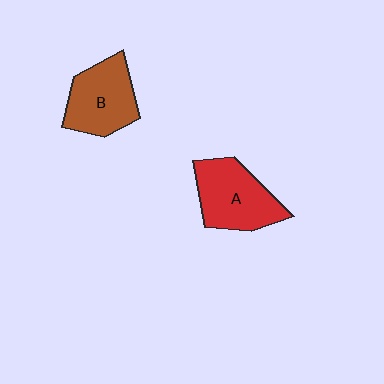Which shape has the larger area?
Shape A (red).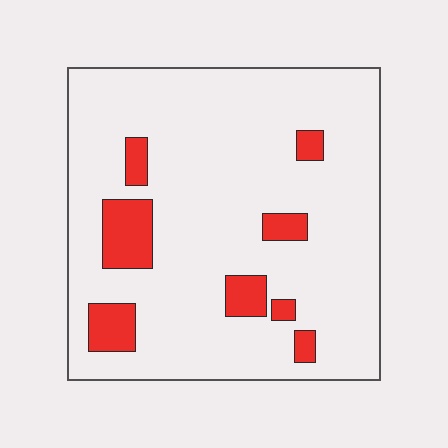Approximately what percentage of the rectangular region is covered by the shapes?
Approximately 10%.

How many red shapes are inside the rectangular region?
8.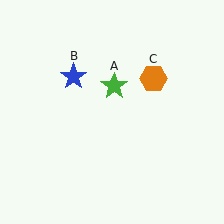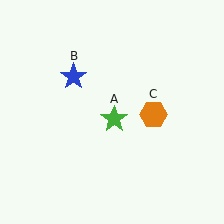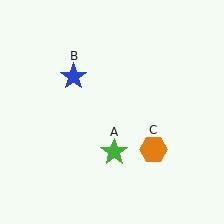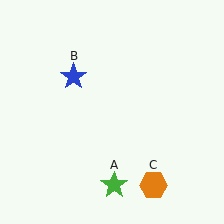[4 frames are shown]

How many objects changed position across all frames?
2 objects changed position: green star (object A), orange hexagon (object C).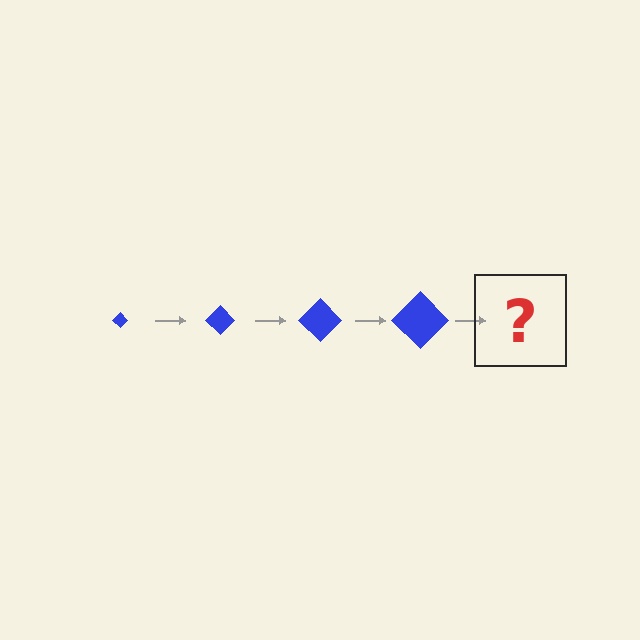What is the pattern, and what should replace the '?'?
The pattern is that the diamond gets progressively larger each step. The '?' should be a blue diamond, larger than the previous one.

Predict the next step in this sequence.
The next step is a blue diamond, larger than the previous one.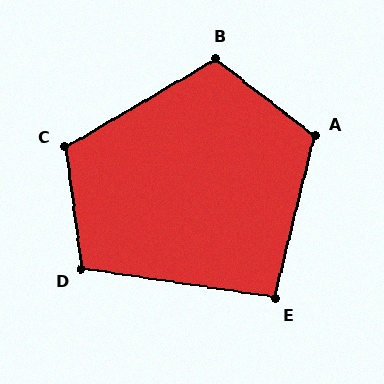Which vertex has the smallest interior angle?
E, at approximately 95 degrees.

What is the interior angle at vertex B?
Approximately 112 degrees (obtuse).